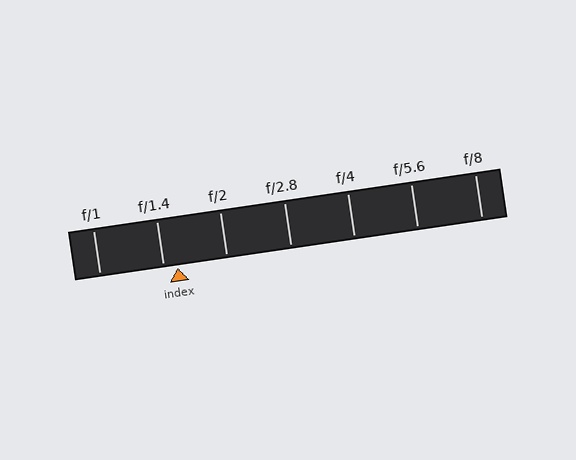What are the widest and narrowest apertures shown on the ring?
The widest aperture shown is f/1 and the narrowest is f/8.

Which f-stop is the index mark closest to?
The index mark is closest to f/1.4.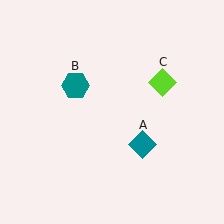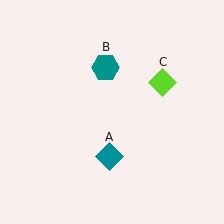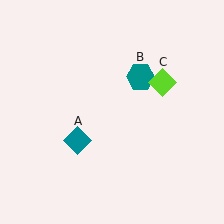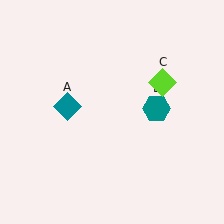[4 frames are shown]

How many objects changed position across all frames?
2 objects changed position: teal diamond (object A), teal hexagon (object B).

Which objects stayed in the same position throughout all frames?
Lime diamond (object C) remained stationary.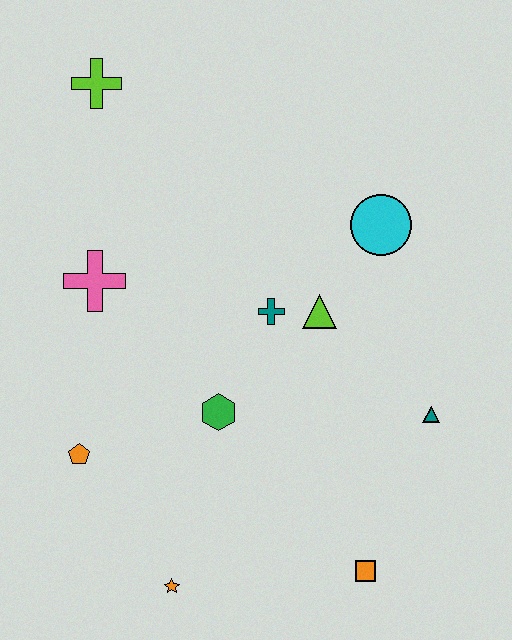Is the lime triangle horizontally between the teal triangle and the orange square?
No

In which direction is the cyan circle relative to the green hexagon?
The cyan circle is above the green hexagon.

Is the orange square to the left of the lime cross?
No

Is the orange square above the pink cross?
No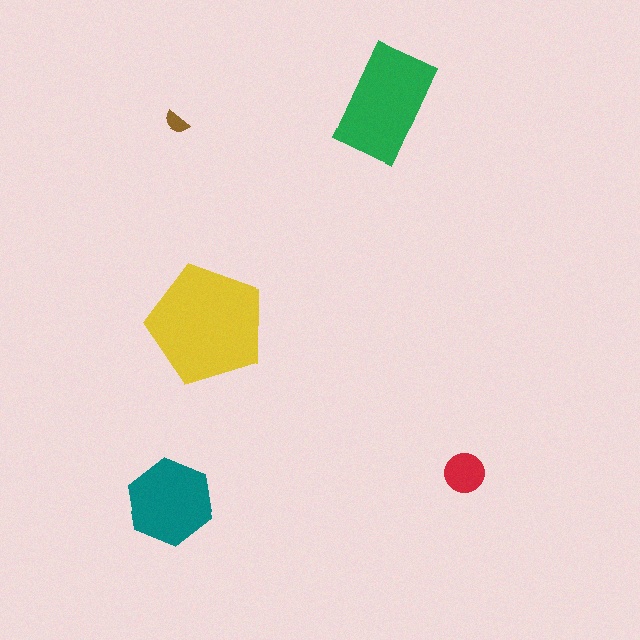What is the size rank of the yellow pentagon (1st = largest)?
1st.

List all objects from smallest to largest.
The brown semicircle, the red circle, the teal hexagon, the green rectangle, the yellow pentagon.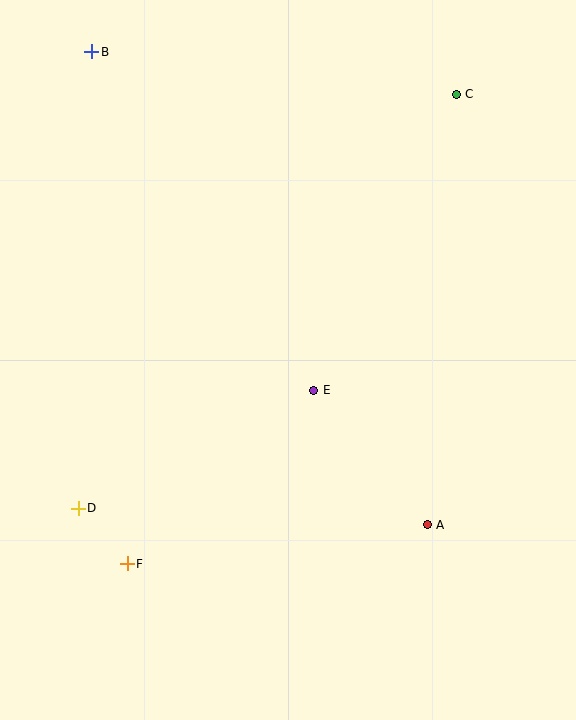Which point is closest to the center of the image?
Point E at (314, 390) is closest to the center.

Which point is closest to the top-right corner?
Point C is closest to the top-right corner.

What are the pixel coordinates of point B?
Point B is at (92, 52).